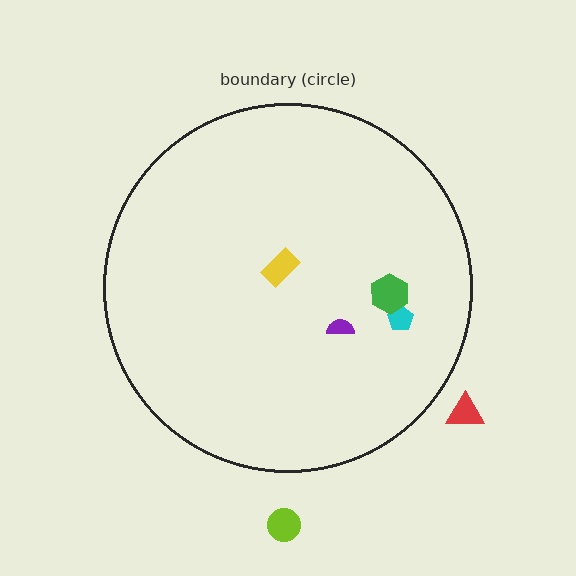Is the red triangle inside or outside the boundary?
Outside.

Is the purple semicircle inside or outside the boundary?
Inside.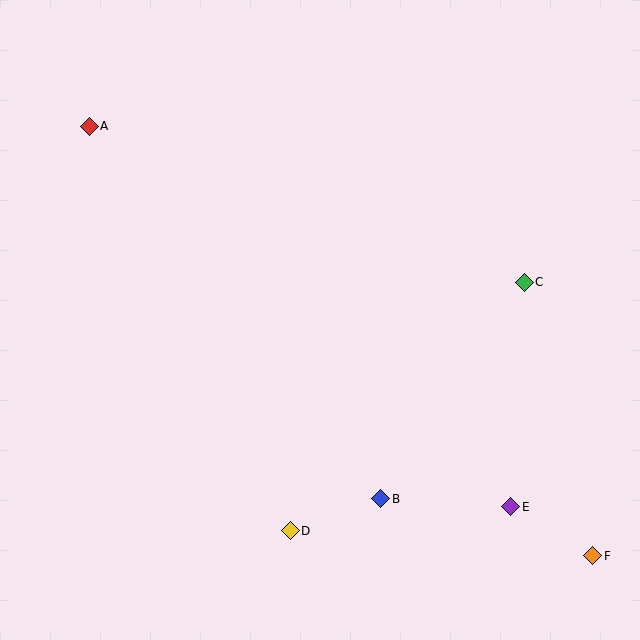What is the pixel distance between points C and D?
The distance between C and D is 342 pixels.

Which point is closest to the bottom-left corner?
Point D is closest to the bottom-left corner.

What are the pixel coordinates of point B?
Point B is at (381, 499).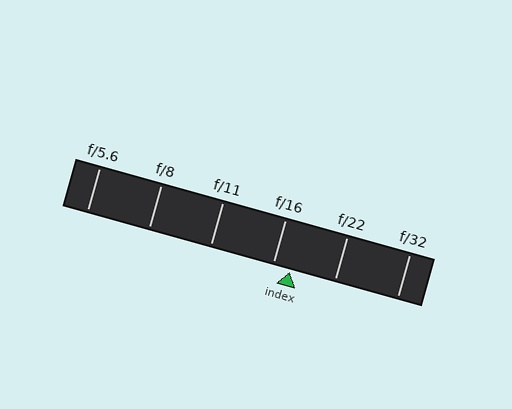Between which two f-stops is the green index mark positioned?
The index mark is between f/16 and f/22.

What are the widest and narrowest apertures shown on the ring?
The widest aperture shown is f/5.6 and the narrowest is f/32.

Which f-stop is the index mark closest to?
The index mark is closest to f/16.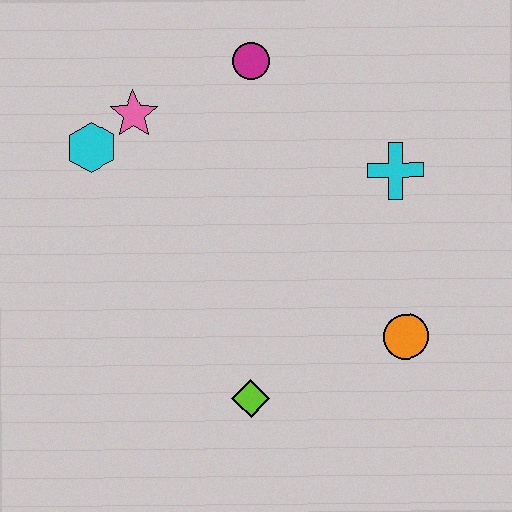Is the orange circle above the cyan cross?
No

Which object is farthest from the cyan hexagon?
The orange circle is farthest from the cyan hexagon.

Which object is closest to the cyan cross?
The orange circle is closest to the cyan cross.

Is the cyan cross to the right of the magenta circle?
Yes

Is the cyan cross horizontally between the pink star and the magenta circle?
No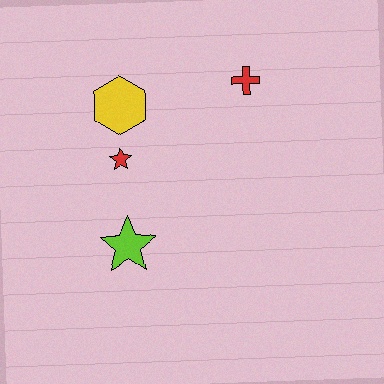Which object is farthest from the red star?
The red cross is farthest from the red star.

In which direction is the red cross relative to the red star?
The red cross is to the right of the red star.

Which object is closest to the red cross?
The yellow hexagon is closest to the red cross.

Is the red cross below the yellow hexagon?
No